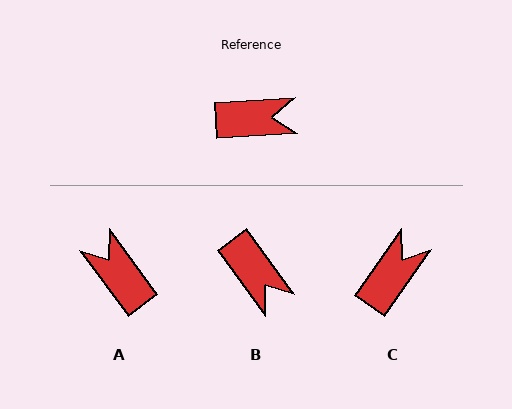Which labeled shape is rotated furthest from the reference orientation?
A, about 123 degrees away.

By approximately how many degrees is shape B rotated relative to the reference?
Approximately 57 degrees clockwise.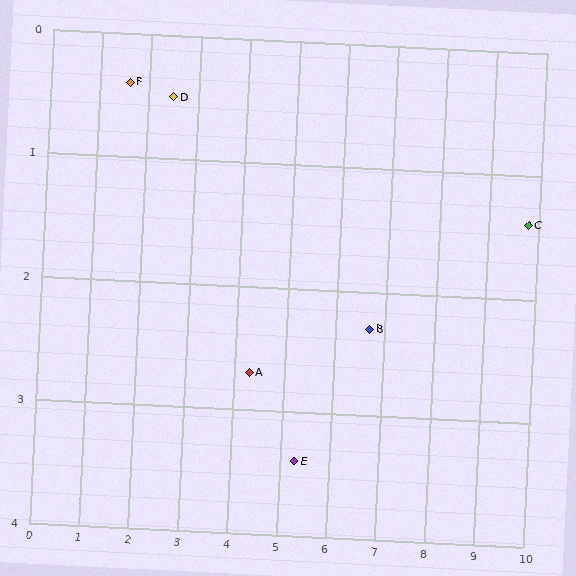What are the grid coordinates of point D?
Point D is at approximately (2.5, 0.5).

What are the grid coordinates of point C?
Point C is at approximately (9.8, 1.4).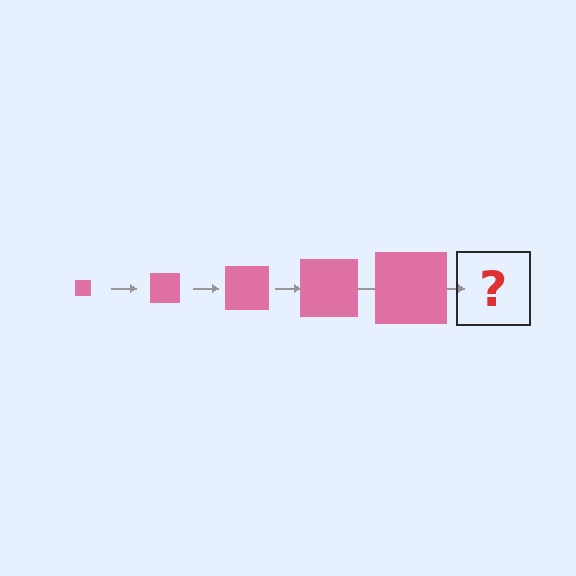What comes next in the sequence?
The next element should be a pink square, larger than the previous one.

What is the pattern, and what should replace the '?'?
The pattern is that the square gets progressively larger each step. The '?' should be a pink square, larger than the previous one.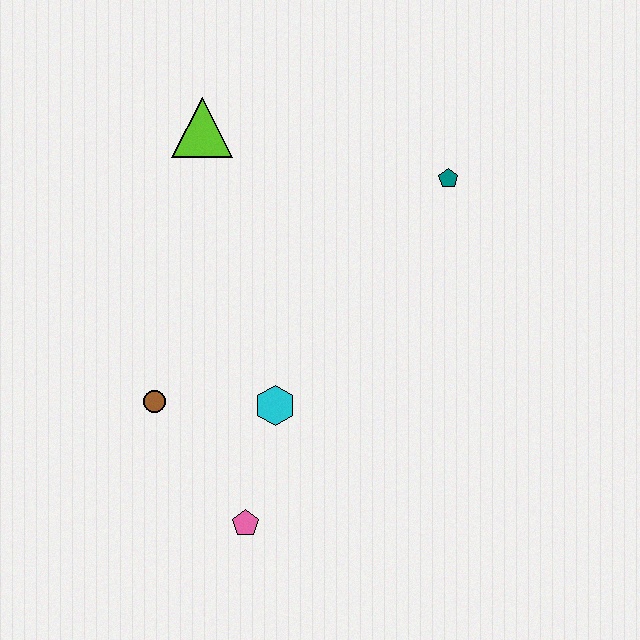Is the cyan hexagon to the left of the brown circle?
No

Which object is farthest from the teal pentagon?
The pink pentagon is farthest from the teal pentagon.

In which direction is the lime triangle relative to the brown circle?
The lime triangle is above the brown circle.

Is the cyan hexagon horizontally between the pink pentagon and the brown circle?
No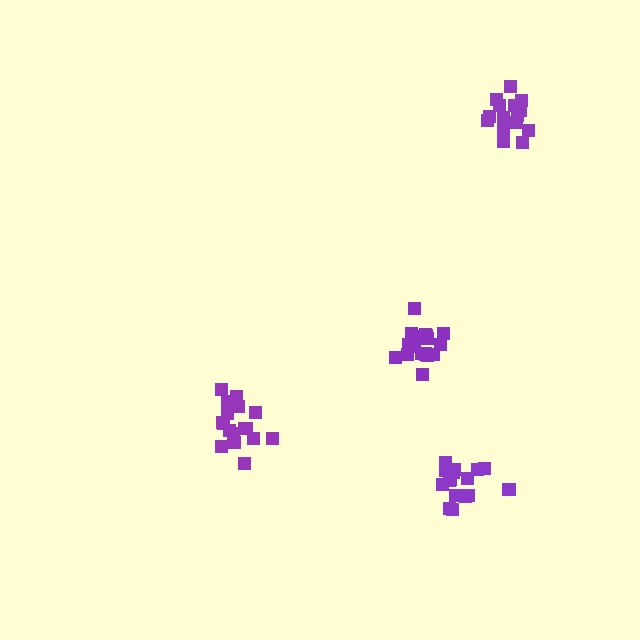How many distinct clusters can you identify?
There are 4 distinct clusters.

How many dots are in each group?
Group 1: 18 dots, Group 2: 18 dots, Group 3: 17 dots, Group 4: 16 dots (69 total).